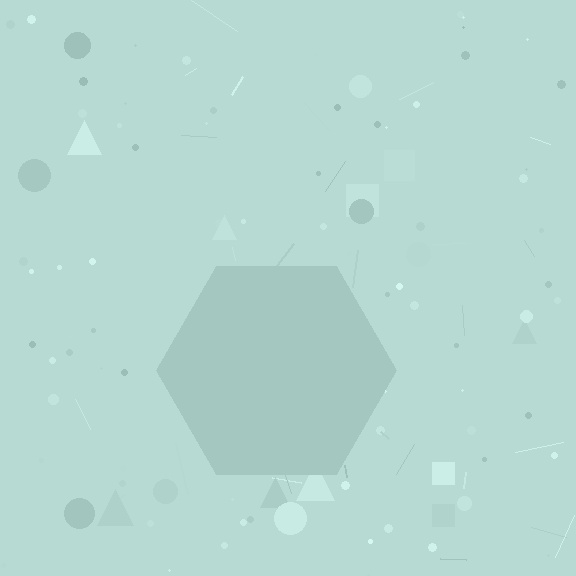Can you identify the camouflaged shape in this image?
The camouflaged shape is a hexagon.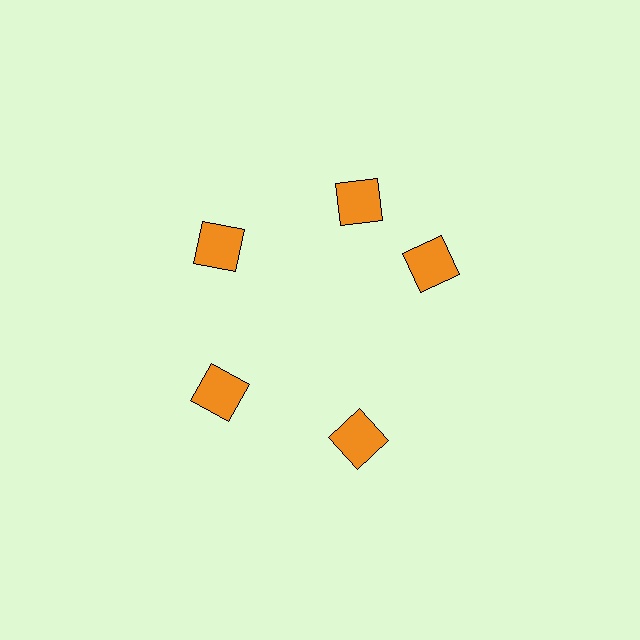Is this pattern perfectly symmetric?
No. The 5 orange squares are arranged in a ring, but one element near the 3 o'clock position is rotated out of alignment along the ring, breaking the 5-fold rotational symmetry.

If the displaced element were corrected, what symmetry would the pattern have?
It would have 5-fold rotational symmetry — the pattern would map onto itself every 72 degrees.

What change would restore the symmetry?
The symmetry would be restored by rotating it back into even spacing with its neighbors so that all 5 squares sit at equal angles and equal distance from the center.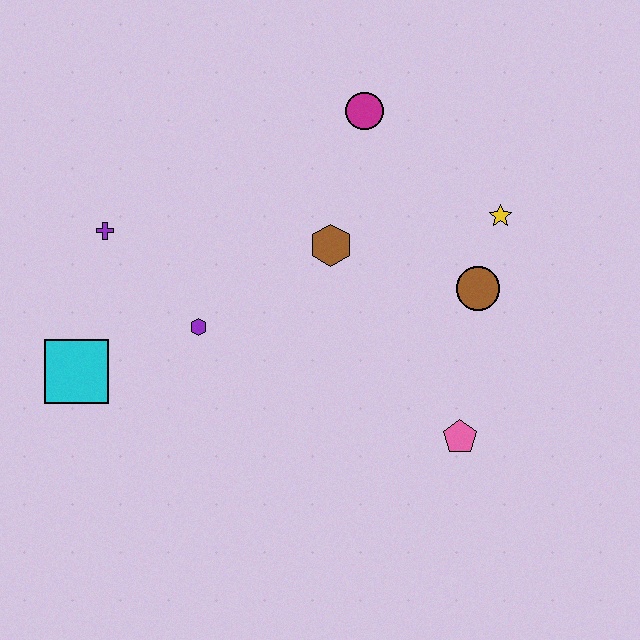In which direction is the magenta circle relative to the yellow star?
The magenta circle is to the left of the yellow star.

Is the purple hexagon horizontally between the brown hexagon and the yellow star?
No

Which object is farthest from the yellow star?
The cyan square is farthest from the yellow star.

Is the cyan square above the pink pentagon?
Yes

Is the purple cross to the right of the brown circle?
No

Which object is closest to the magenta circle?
The brown hexagon is closest to the magenta circle.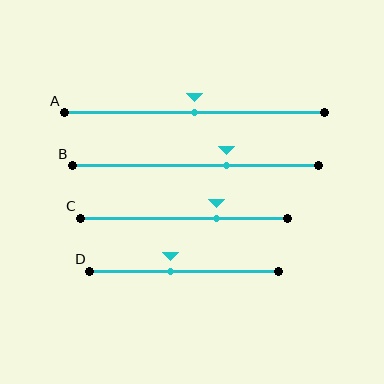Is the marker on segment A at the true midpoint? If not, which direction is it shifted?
Yes, the marker on segment A is at the true midpoint.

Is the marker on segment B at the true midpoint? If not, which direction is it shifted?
No, the marker on segment B is shifted to the right by about 13% of the segment length.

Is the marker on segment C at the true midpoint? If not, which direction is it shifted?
No, the marker on segment C is shifted to the right by about 16% of the segment length.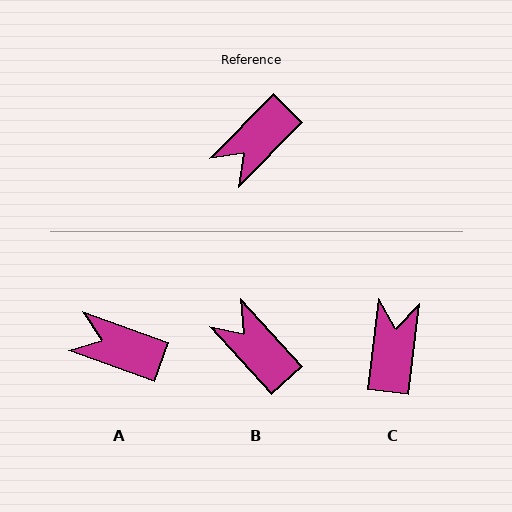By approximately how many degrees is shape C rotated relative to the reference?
Approximately 142 degrees clockwise.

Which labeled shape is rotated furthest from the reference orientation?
C, about 142 degrees away.